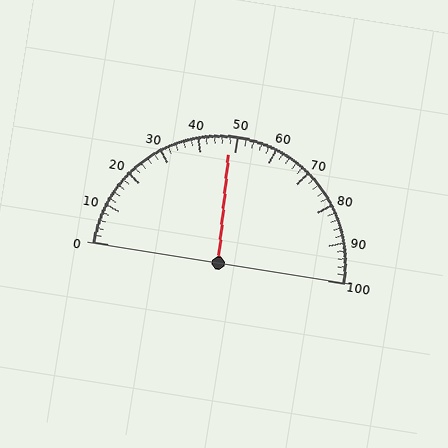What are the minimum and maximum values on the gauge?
The gauge ranges from 0 to 100.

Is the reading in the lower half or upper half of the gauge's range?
The reading is in the lower half of the range (0 to 100).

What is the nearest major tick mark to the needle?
The nearest major tick mark is 50.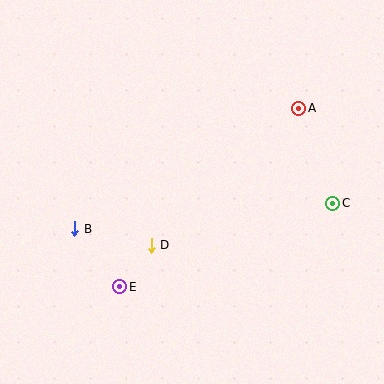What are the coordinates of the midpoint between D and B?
The midpoint between D and B is at (113, 237).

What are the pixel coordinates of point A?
Point A is at (299, 108).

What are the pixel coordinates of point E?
Point E is at (120, 287).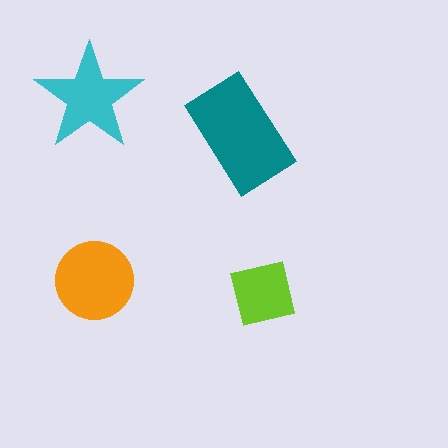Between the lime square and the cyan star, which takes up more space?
The cyan star.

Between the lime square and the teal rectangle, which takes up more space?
The teal rectangle.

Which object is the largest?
The teal rectangle.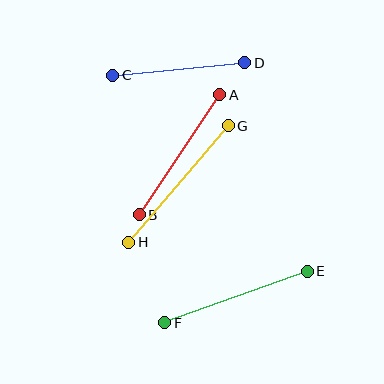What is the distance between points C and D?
The distance is approximately 133 pixels.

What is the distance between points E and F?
The distance is approximately 151 pixels.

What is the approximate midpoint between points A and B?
The midpoint is at approximately (180, 155) pixels.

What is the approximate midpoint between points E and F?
The midpoint is at approximately (236, 297) pixels.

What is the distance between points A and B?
The distance is approximately 145 pixels.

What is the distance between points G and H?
The distance is approximately 153 pixels.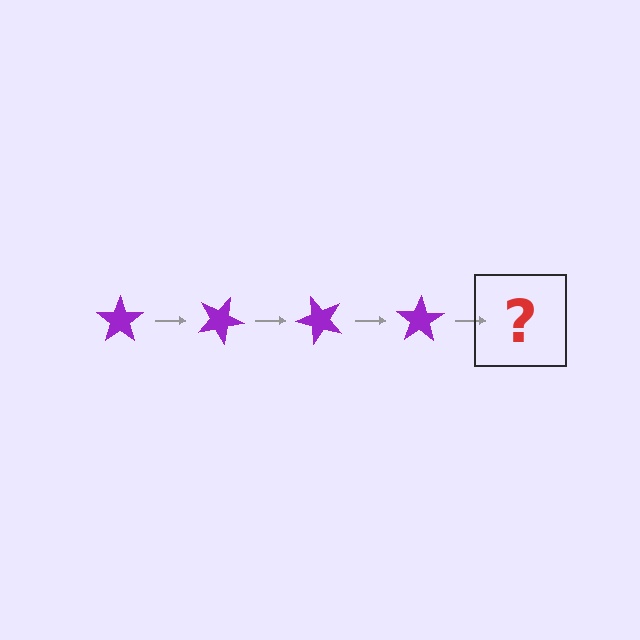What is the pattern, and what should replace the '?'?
The pattern is that the star rotates 25 degrees each step. The '?' should be a purple star rotated 100 degrees.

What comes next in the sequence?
The next element should be a purple star rotated 100 degrees.